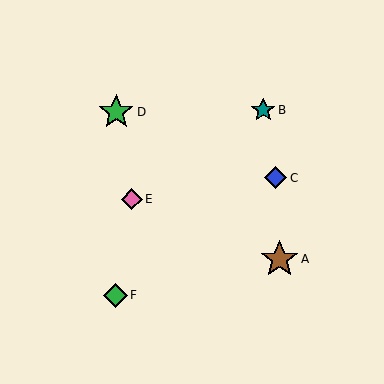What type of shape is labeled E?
Shape E is a pink diamond.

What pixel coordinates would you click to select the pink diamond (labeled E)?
Click at (132, 199) to select the pink diamond E.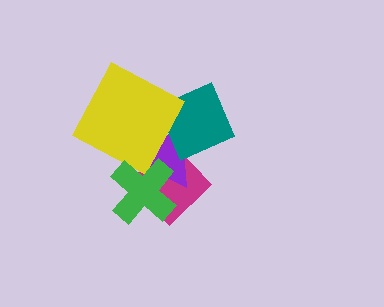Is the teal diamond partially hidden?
Yes, it is partially covered by another shape.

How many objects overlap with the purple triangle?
4 objects overlap with the purple triangle.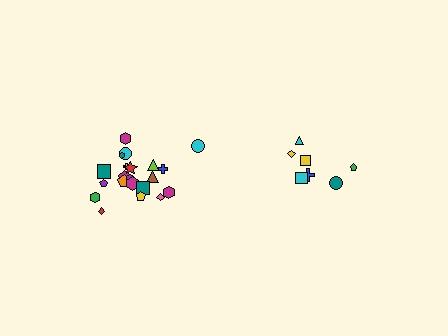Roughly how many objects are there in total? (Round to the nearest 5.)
Roughly 30 objects in total.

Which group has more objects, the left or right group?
The left group.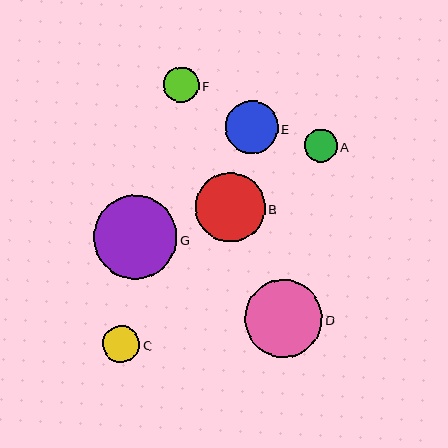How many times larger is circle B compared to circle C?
Circle B is approximately 1.9 times the size of circle C.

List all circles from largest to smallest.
From largest to smallest: G, D, B, E, C, F, A.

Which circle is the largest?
Circle G is the largest with a size of approximately 83 pixels.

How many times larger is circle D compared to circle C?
Circle D is approximately 2.1 times the size of circle C.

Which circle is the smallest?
Circle A is the smallest with a size of approximately 32 pixels.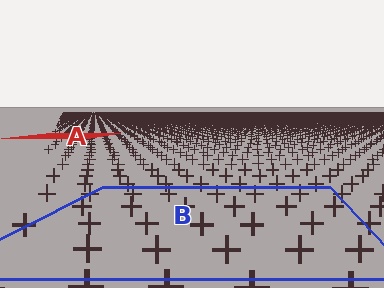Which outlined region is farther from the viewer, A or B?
Region A is farther from the viewer — the texture elements inside it appear smaller and more densely packed.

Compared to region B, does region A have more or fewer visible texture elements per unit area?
Region A has more texture elements per unit area — they are packed more densely because it is farther away.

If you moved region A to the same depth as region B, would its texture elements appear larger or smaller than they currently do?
They would appear larger. At a closer depth, the same texture elements are projected at a bigger on-screen size.